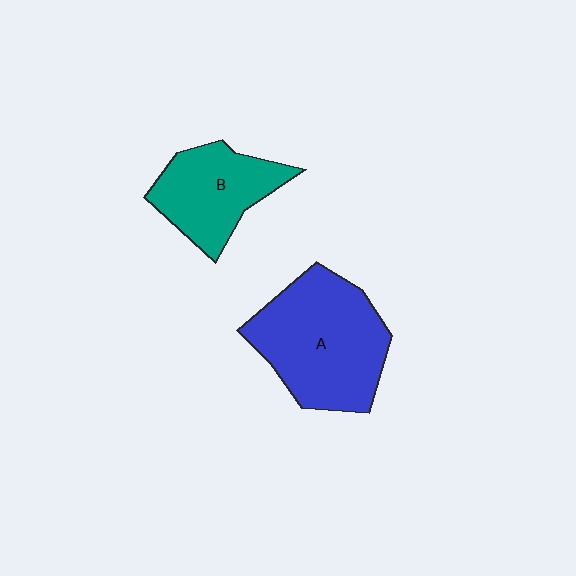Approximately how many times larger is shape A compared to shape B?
Approximately 1.5 times.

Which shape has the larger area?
Shape A (blue).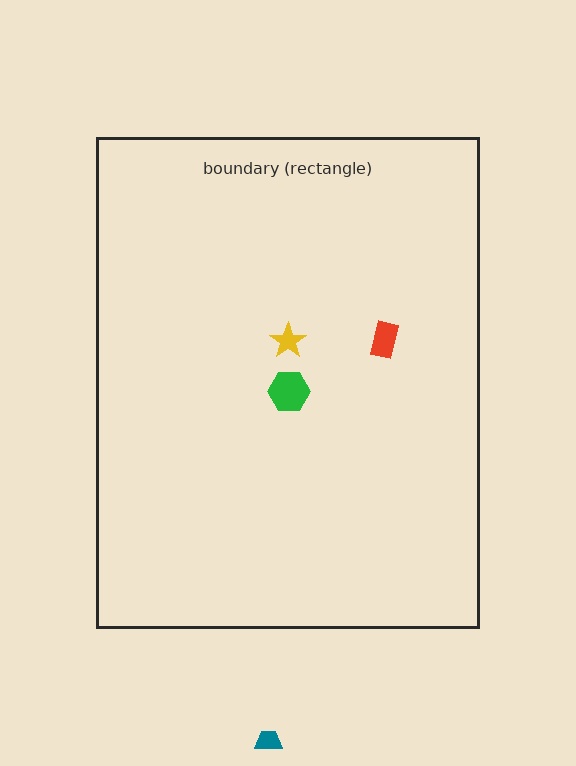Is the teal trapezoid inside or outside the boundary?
Outside.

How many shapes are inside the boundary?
3 inside, 1 outside.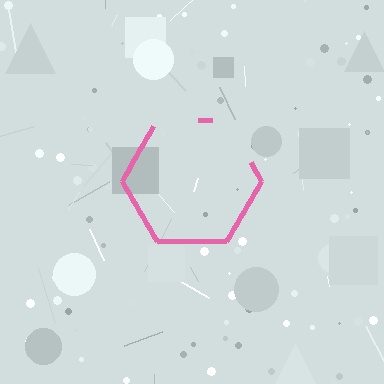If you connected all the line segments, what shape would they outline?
They would outline a hexagon.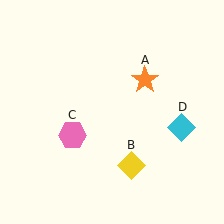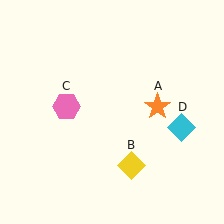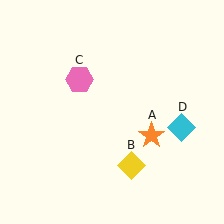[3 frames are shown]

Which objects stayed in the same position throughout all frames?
Yellow diamond (object B) and cyan diamond (object D) remained stationary.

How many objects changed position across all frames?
2 objects changed position: orange star (object A), pink hexagon (object C).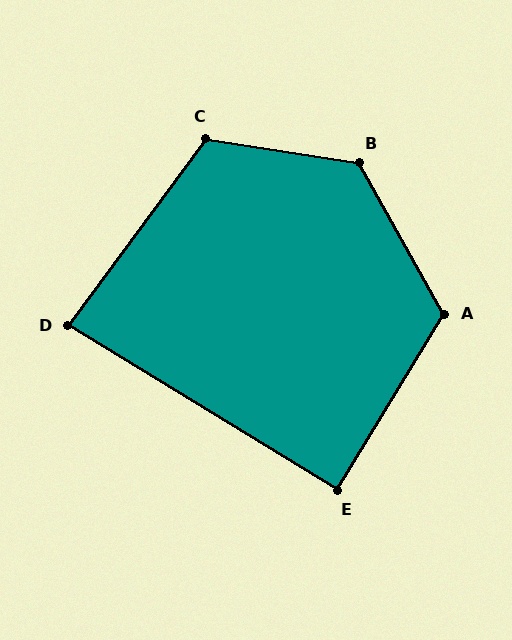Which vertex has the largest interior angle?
B, at approximately 128 degrees.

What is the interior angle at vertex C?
Approximately 118 degrees (obtuse).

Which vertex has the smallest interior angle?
D, at approximately 85 degrees.